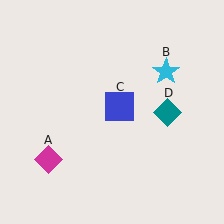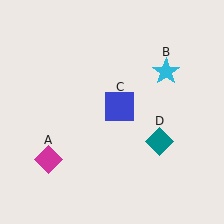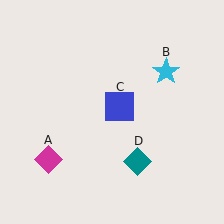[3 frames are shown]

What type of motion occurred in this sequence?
The teal diamond (object D) rotated clockwise around the center of the scene.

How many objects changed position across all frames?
1 object changed position: teal diamond (object D).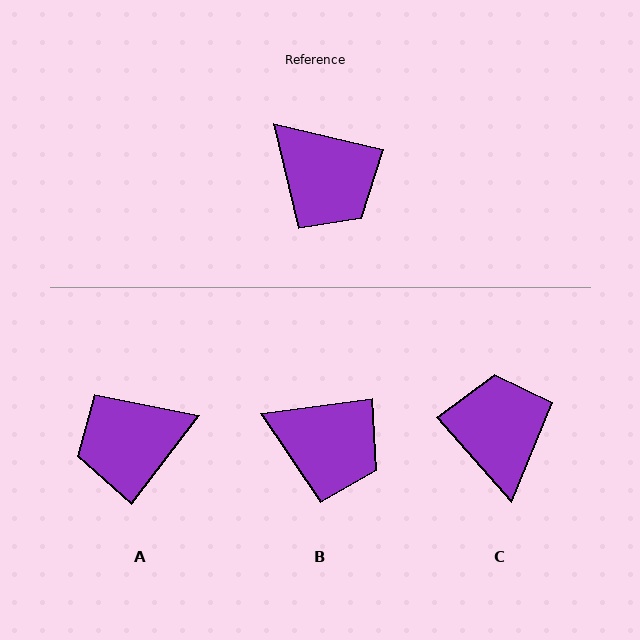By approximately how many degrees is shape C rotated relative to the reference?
Approximately 145 degrees counter-clockwise.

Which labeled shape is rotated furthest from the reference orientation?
C, about 145 degrees away.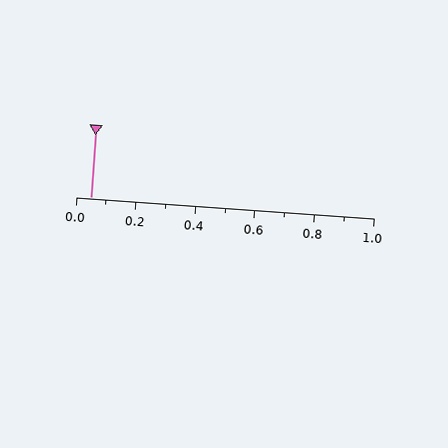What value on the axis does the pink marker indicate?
The marker indicates approximately 0.05.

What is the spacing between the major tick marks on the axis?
The major ticks are spaced 0.2 apart.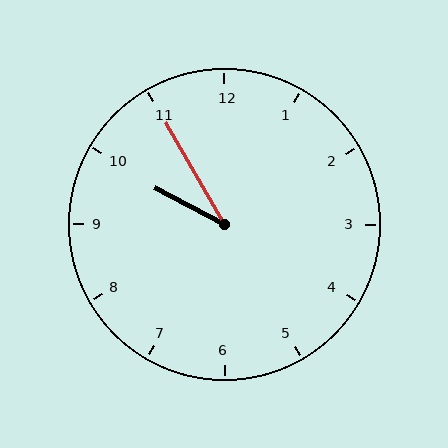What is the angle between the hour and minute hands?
Approximately 32 degrees.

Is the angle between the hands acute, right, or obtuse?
It is acute.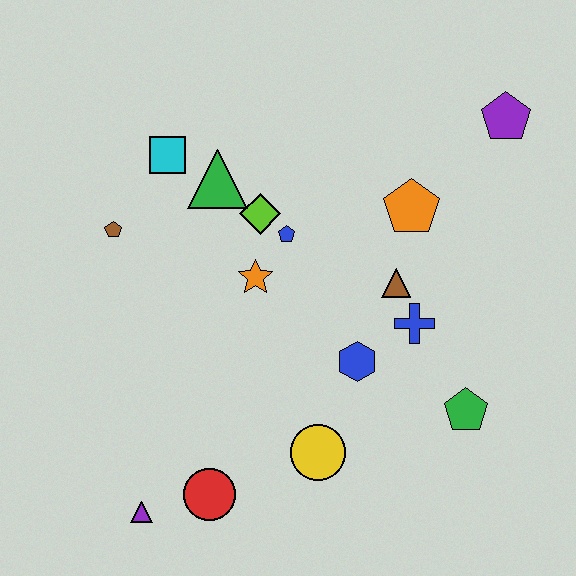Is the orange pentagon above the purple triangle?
Yes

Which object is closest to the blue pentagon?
The lime diamond is closest to the blue pentagon.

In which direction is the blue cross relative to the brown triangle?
The blue cross is below the brown triangle.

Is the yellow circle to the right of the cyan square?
Yes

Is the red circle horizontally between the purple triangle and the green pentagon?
Yes